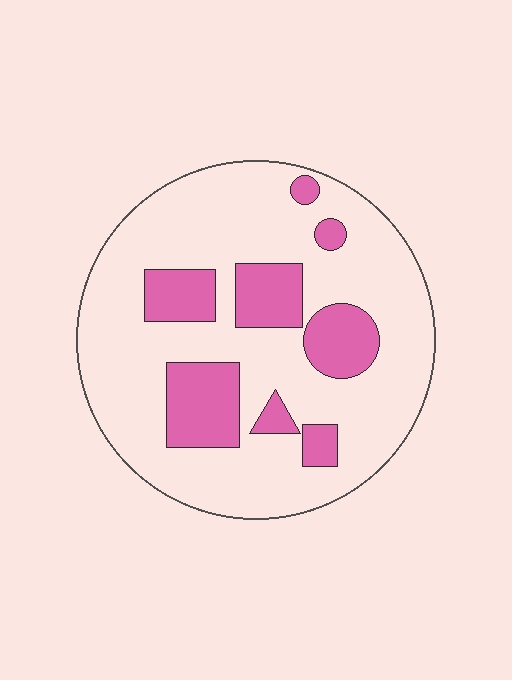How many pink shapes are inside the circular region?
8.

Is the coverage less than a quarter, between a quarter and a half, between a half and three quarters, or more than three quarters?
Less than a quarter.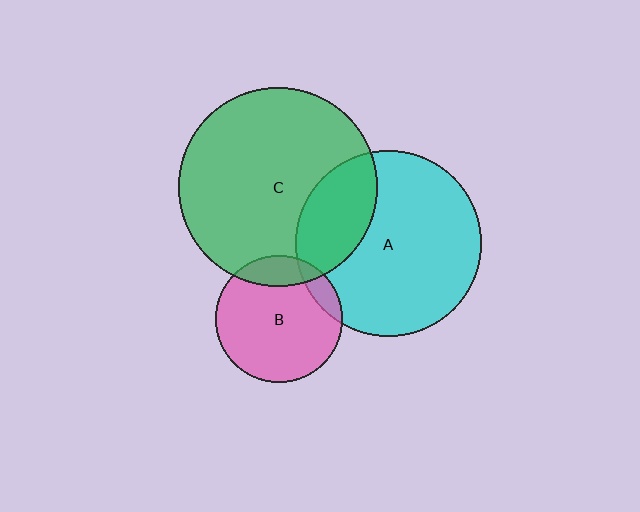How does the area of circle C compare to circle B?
Approximately 2.5 times.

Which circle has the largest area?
Circle C (green).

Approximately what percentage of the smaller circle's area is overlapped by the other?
Approximately 10%.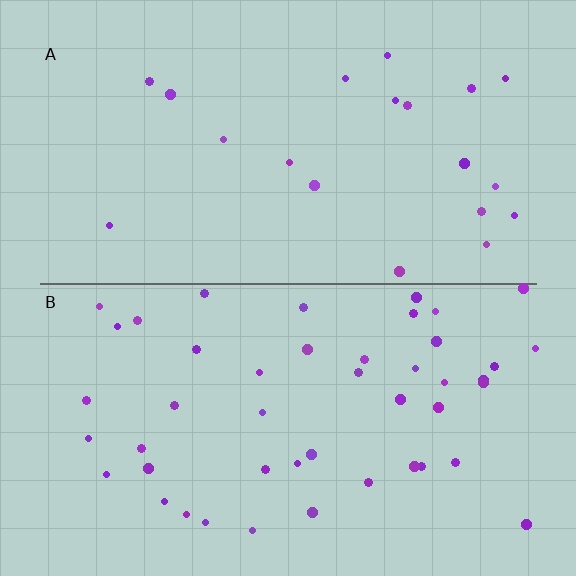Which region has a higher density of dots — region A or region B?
B (the bottom).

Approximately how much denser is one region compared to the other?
Approximately 2.3× — region B over region A.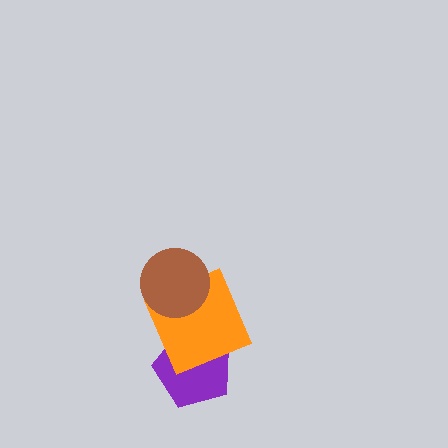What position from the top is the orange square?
The orange square is 2nd from the top.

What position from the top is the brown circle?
The brown circle is 1st from the top.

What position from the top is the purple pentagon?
The purple pentagon is 3rd from the top.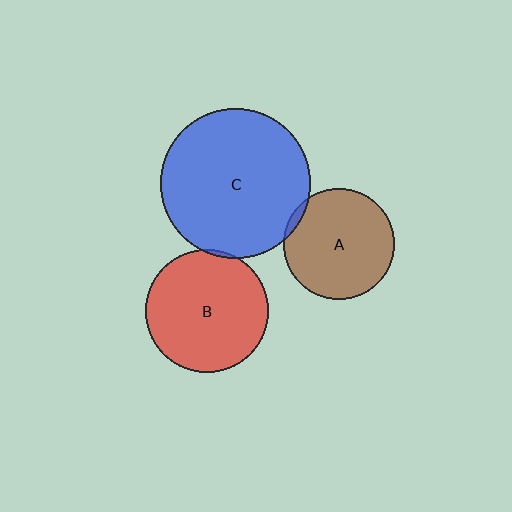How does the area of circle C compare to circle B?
Approximately 1.5 times.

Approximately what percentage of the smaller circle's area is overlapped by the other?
Approximately 5%.